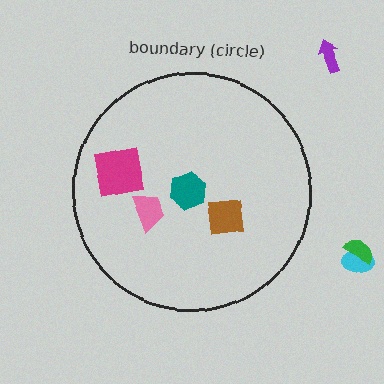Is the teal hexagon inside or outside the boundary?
Inside.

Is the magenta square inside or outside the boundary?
Inside.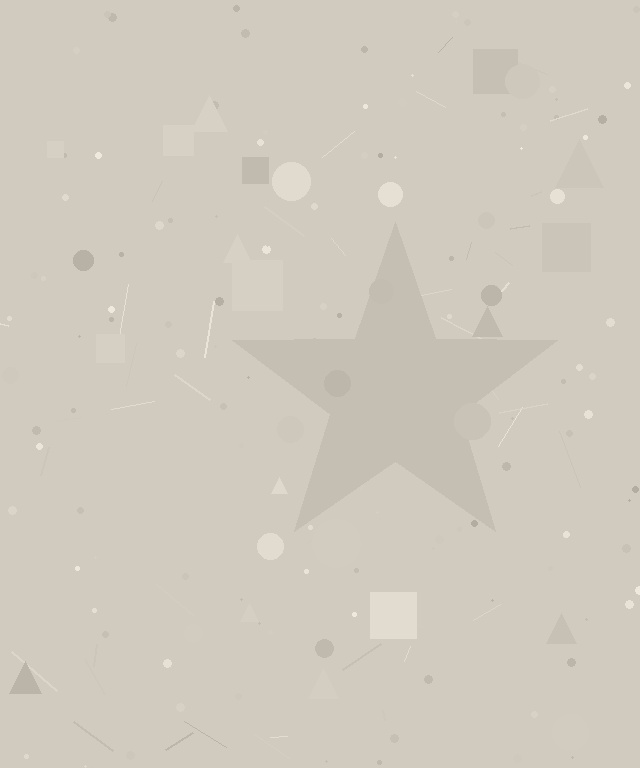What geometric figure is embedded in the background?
A star is embedded in the background.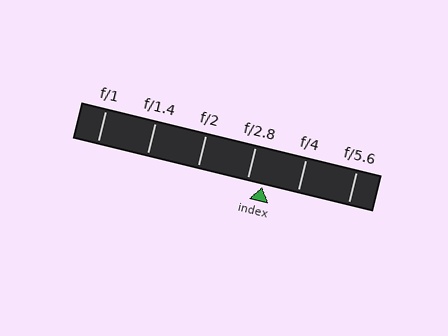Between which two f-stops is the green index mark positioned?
The index mark is between f/2.8 and f/4.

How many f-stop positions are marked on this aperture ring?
There are 6 f-stop positions marked.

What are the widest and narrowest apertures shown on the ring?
The widest aperture shown is f/1 and the narrowest is f/5.6.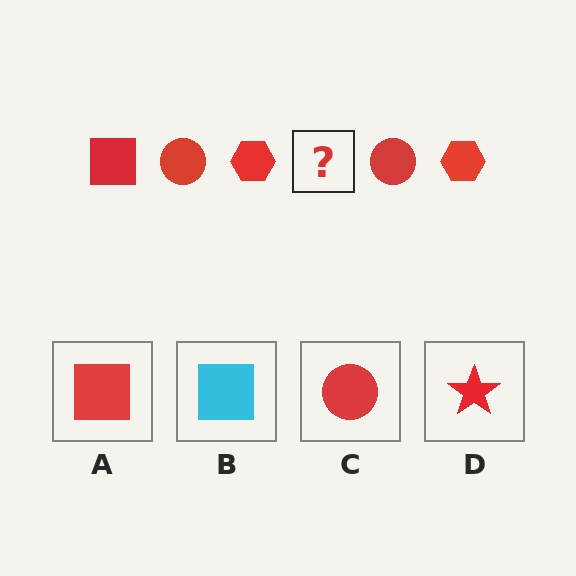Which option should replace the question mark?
Option A.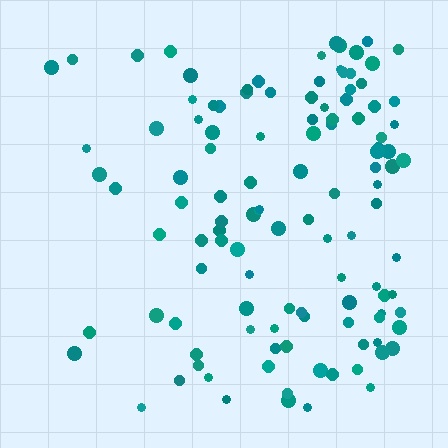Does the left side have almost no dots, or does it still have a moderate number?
Still a moderate number, just noticeably fewer than the right.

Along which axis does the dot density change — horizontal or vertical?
Horizontal.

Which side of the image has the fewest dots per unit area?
The left.